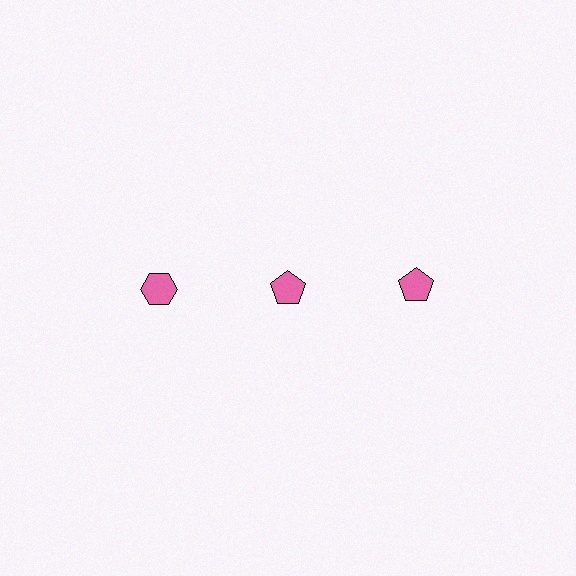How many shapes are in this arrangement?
There are 3 shapes arranged in a grid pattern.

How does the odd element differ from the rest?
It has a different shape: hexagon instead of pentagon.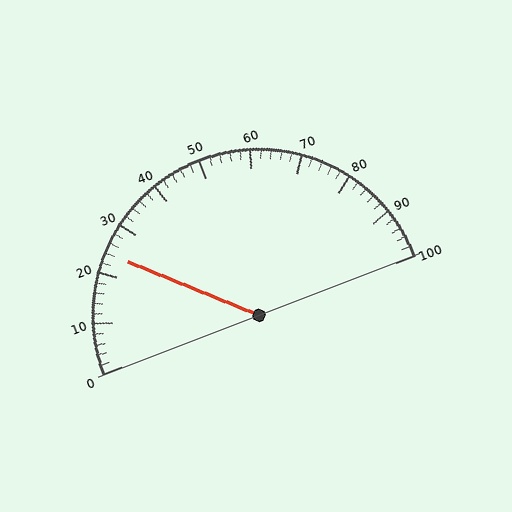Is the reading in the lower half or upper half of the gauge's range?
The reading is in the lower half of the range (0 to 100).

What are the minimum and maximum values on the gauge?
The gauge ranges from 0 to 100.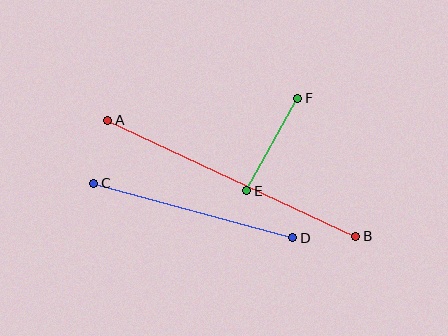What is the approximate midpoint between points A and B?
The midpoint is at approximately (232, 178) pixels.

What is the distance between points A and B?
The distance is approximately 274 pixels.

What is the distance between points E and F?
The distance is approximately 106 pixels.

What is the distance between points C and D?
The distance is approximately 206 pixels.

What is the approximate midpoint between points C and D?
The midpoint is at approximately (193, 211) pixels.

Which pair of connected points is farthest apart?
Points A and B are farthest apart.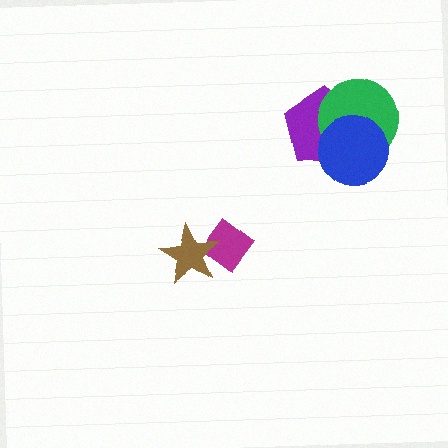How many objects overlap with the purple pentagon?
2 objects overlap with the purple pentagon.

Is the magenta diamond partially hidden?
Yes, it is partially covered by another shape.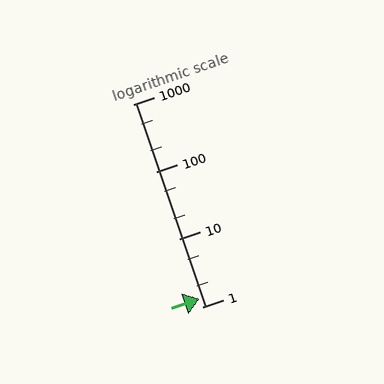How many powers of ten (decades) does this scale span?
The scale spans 3 decades, from 1 to 1000.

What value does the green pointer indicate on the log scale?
The pointer indicates approximately 1.3.